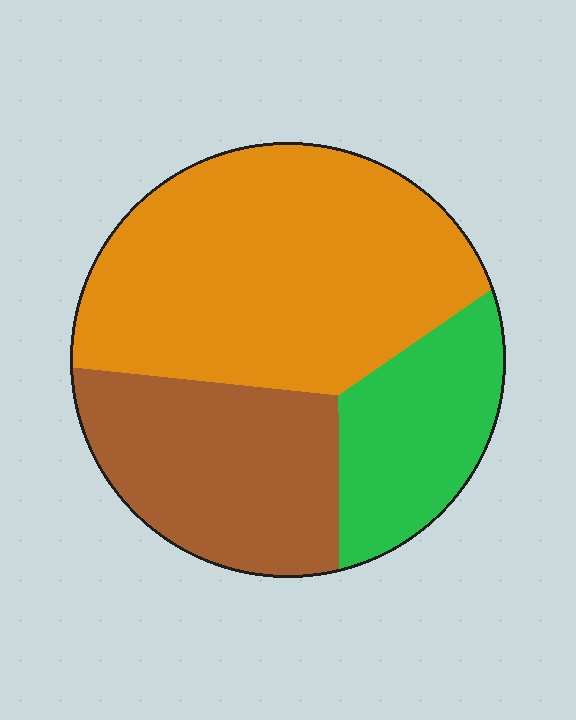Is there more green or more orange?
Orange.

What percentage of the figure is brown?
Brown takes up about one quarter (1/4) of the figure.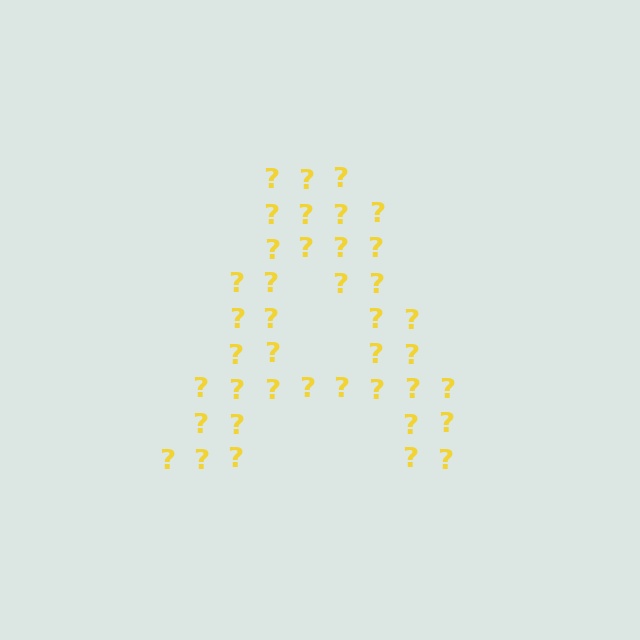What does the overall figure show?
The overall figure shows the letter A.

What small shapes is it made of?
It is made of small question marks.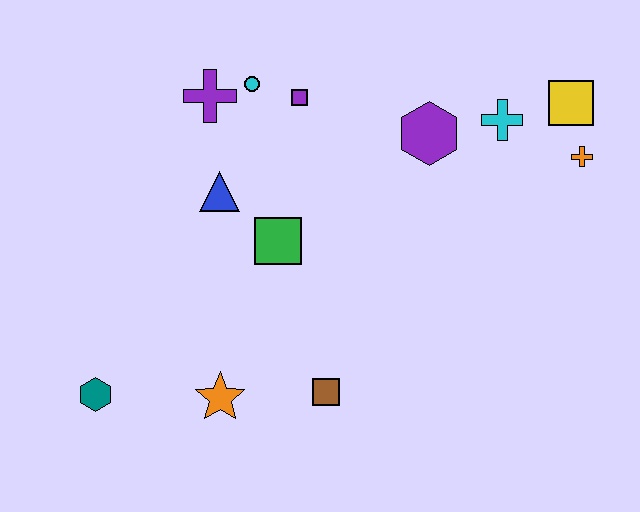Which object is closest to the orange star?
The brown square is closest to the orange star.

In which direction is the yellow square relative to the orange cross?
The yellow square is above the orange cross.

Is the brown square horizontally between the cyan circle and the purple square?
No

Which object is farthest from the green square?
The yellow square is farthest from the green square.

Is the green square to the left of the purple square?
Yes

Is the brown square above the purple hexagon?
No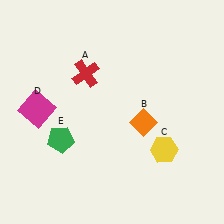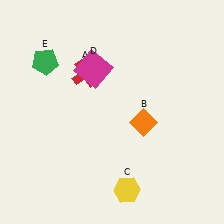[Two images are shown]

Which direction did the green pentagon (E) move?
The green pentagon (E) moved up.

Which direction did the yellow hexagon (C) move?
The yellow hexagon (C) moved down.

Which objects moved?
The objects that moved are: the yellow hexagon (C), the magenta square (D), the green pentagon (E).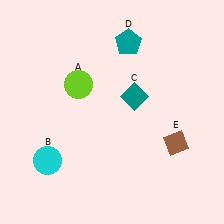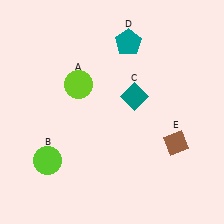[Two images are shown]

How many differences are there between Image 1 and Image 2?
There is 1 difference between the two images.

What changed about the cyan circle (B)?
In Image 1, B is cyan. In Image 2, it changed to lime.